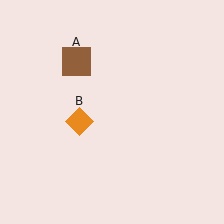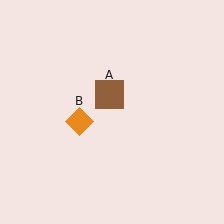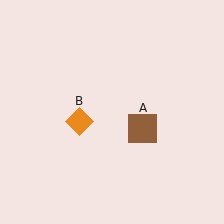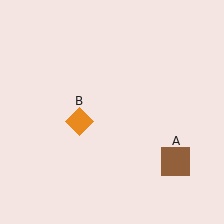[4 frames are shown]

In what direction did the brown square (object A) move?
The brown square (object A) moved down and to the right.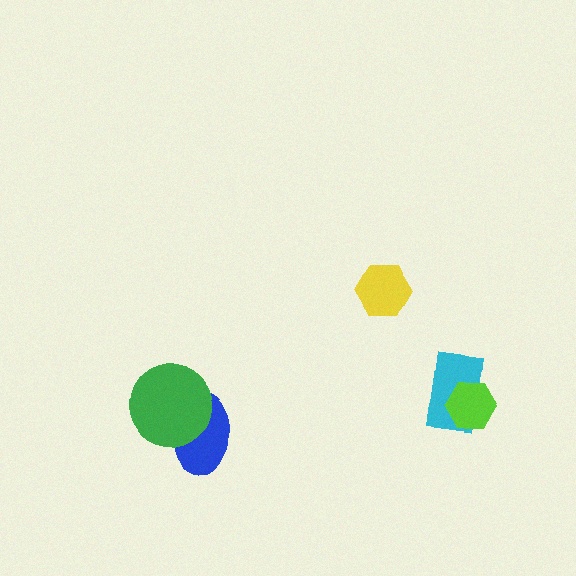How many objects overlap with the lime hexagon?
1 object overlaps with the lime hexagon.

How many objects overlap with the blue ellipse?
1 object overlaps with the blue ellipse.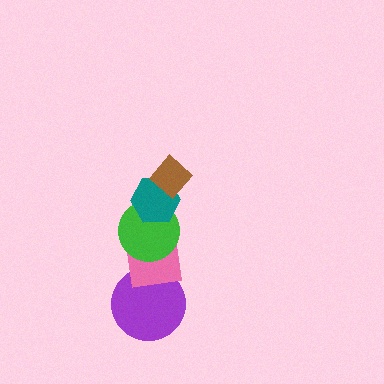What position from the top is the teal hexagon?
The teal hexagon is 2nd from the top.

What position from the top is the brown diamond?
The brown diamond is 1st from the top.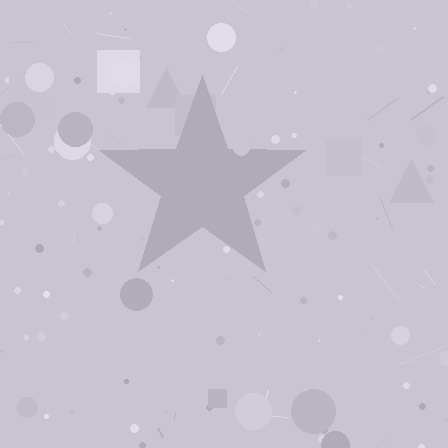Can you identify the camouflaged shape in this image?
The camouflaged shape is a star.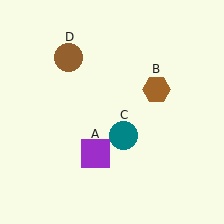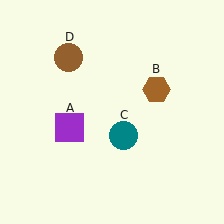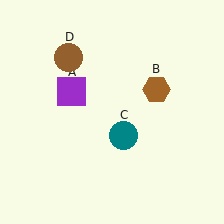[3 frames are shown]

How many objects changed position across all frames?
1 object changed position: purple square (object A).